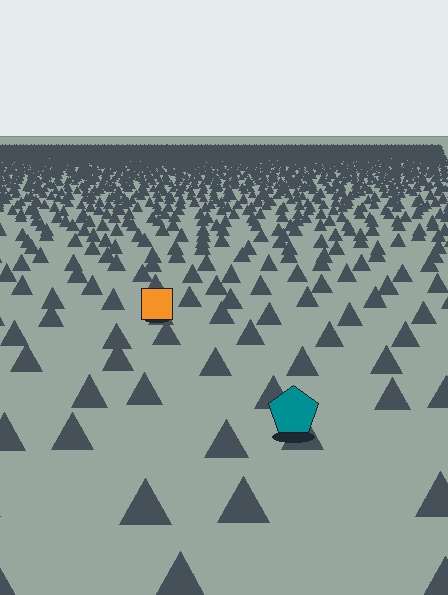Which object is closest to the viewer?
The teal pentagon is closest. The texture marks near it are larger and more spread out.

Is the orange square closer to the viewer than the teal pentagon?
No. The teal pentagon is closer — you can tell from the texture gradient: the ground texture is coarser near it.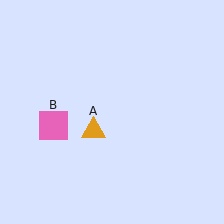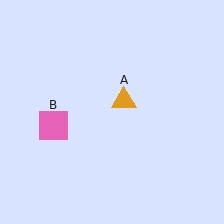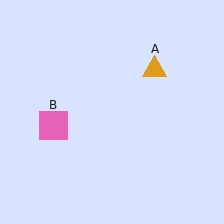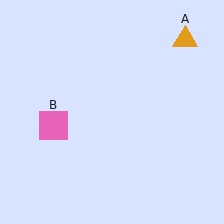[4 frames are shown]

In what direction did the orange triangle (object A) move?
The orange triangle (object A) moved up and to the right.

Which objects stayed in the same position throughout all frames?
Pink square (object B) remained stationary.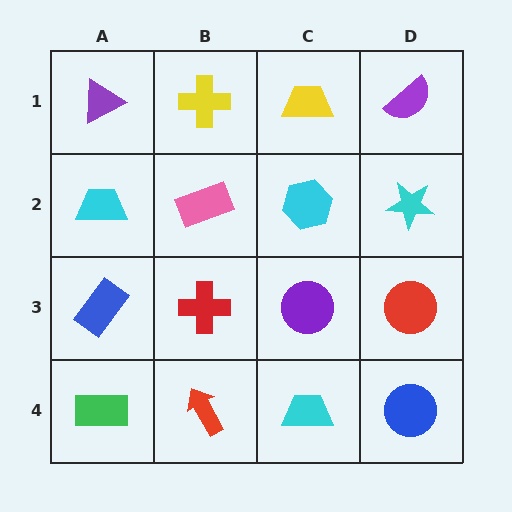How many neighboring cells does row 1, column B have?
3.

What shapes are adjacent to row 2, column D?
A purple semicircle (row 1, column D), a red circle (row 3, column D), a cyan hexagon (row 2, column C).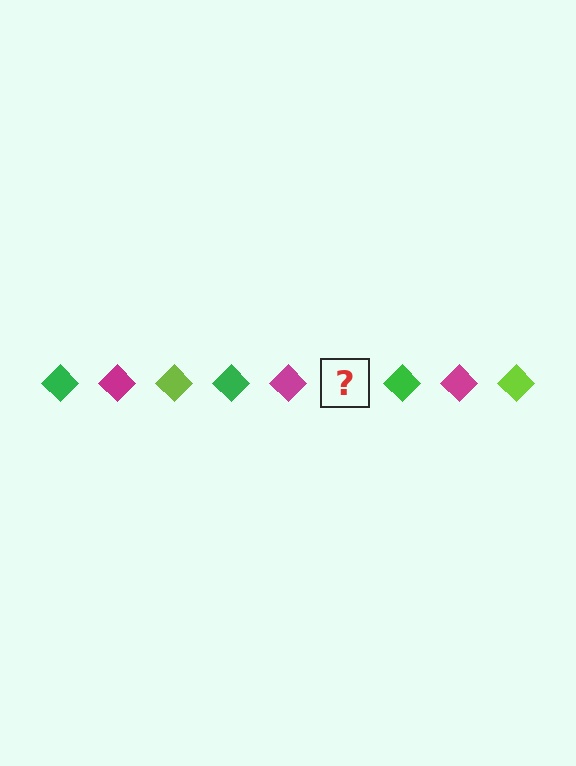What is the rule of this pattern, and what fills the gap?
The rule is that the pattern cycles through green, magenta, lime diamonds. The gap should be filled with a lime diamond.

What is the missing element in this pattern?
The missing element is a lime diamond.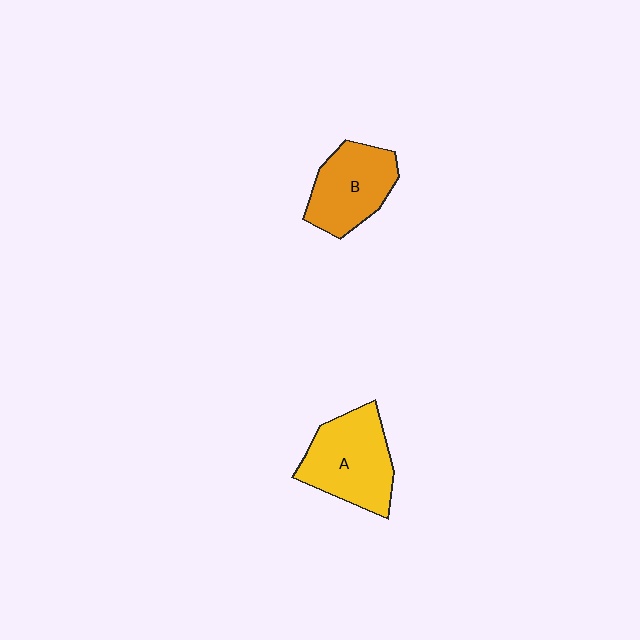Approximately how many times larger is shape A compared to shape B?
Approximately 1.2 times.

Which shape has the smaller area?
Shape B (orange).